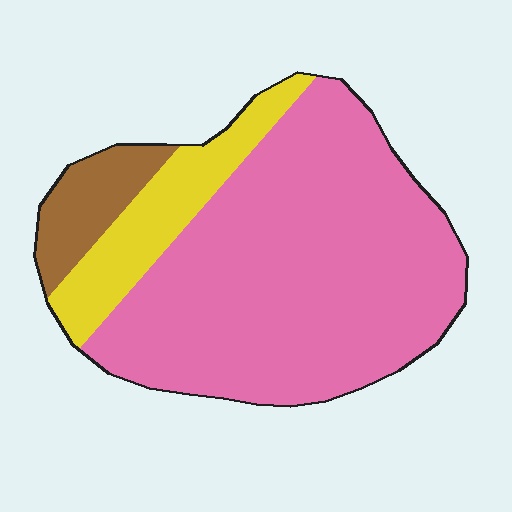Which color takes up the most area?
Pink, at roughly 75%.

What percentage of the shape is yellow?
Yellow covers 16% of the shape.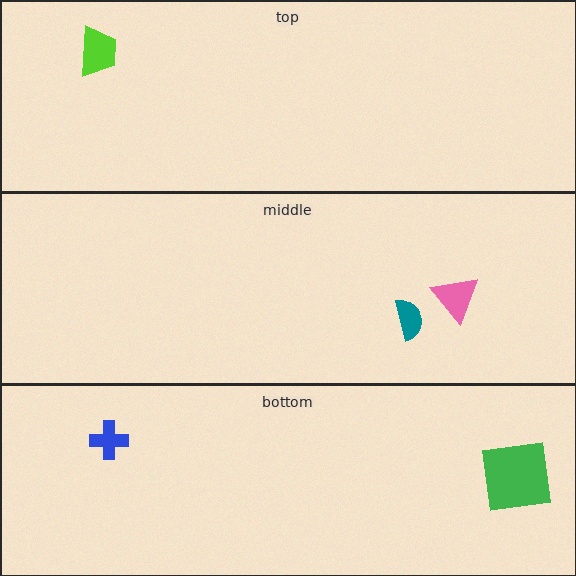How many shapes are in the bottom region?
2.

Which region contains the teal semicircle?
The middle region.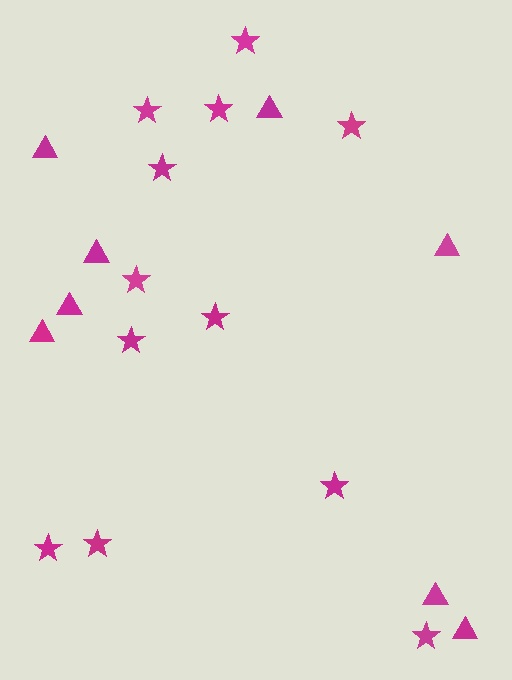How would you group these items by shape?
There are 2 groups: one group of stars (12) and one group of triangles (8).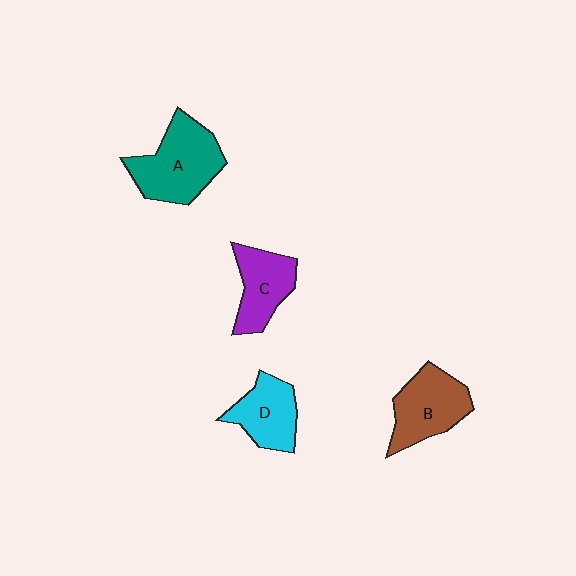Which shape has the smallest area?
Shape D (cyan).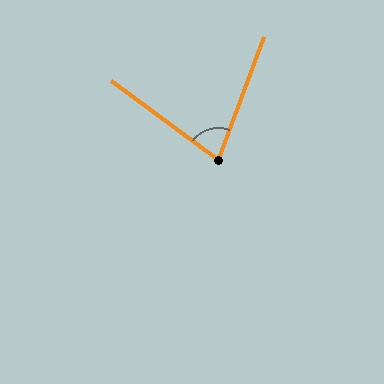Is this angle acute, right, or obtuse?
It is acute.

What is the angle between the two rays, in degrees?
Approximately 74 degrees.